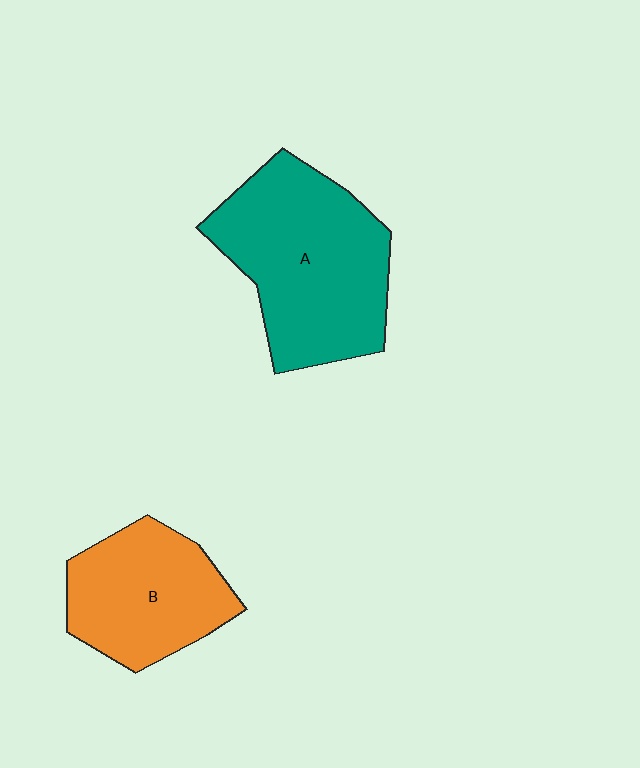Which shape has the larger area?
Shape A (teal).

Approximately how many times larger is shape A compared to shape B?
Approximately 1.5 times.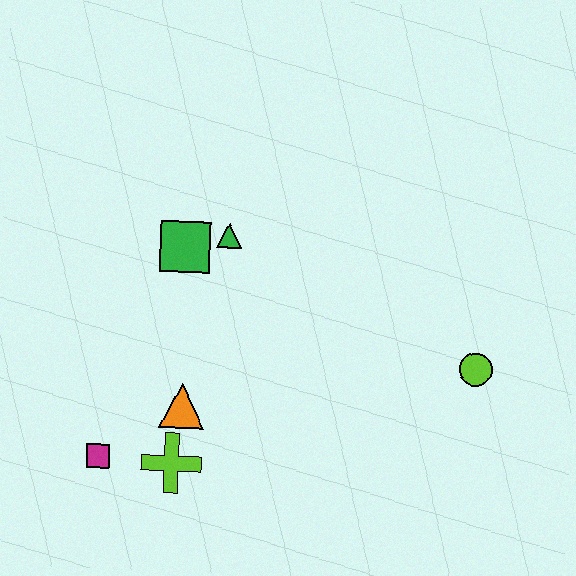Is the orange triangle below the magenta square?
No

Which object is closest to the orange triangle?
The lime cross is closest to the orange triangle.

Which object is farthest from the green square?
The lime circle is farthest from the green square.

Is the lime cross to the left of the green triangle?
Yes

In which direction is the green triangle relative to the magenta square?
The green triangle is above the magenta square.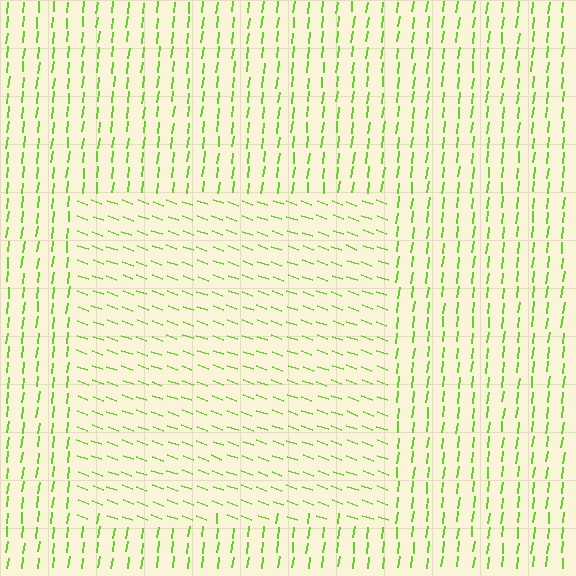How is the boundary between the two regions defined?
The boundary is defined purely by a change in line orientation (approximately 77 degrees difference). All lines are the same color and thickness.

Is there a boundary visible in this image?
Yes, there is a texture boundary formed by a change in line orientation.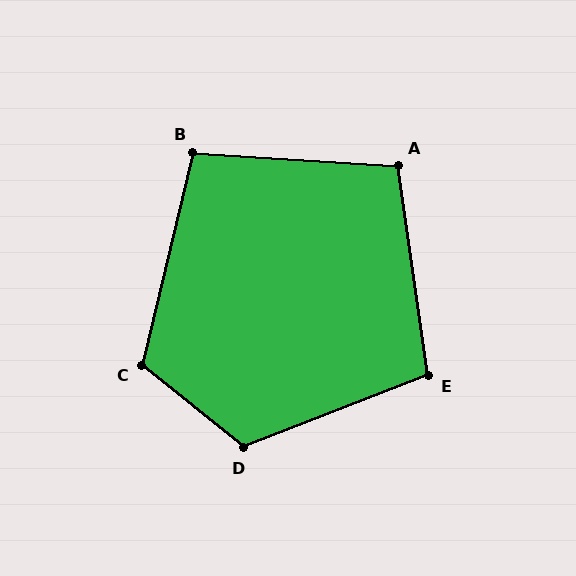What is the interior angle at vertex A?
Approximately 101 degrees (obtuse).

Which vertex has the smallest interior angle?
B, at approximately 100 degrees.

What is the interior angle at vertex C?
Approximately 115 degrees (obtuse).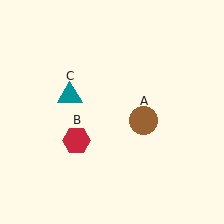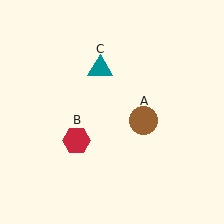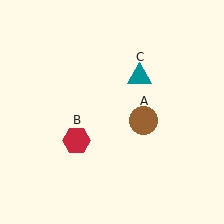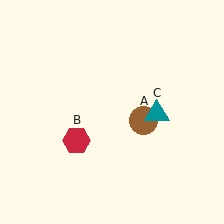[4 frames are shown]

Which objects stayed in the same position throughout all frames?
Brown circle (object A) and red hexagon (object B) remained stationary.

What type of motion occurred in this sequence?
The teal triangle (object C) rotated clockwise around the center of the scene.